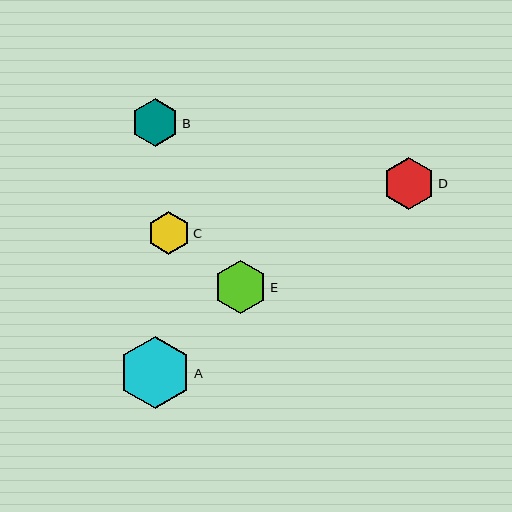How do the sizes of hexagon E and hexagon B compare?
Hexagon E and hexagon B are approximately the same size.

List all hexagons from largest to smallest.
From largest to smallest: A, E, D, B, C.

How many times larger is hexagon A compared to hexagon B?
Hexagon A is approximately 1.5 times the size of hexagon B.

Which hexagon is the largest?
Hexagon A is the largest with a size of approximately 72 pixels.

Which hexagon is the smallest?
Hexagon C is the smallest with a size of approximately 43 pixels.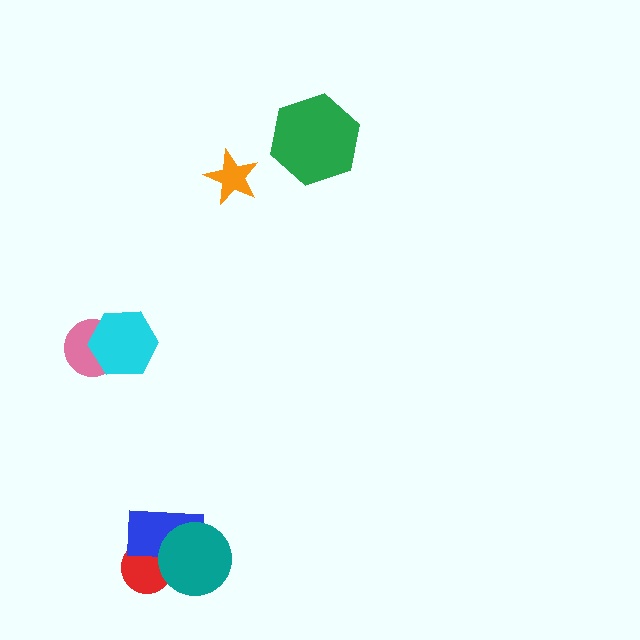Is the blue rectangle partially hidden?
Yes, it is partially covered by another shape.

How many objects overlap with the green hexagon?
0 objects overlap with the green hexagon.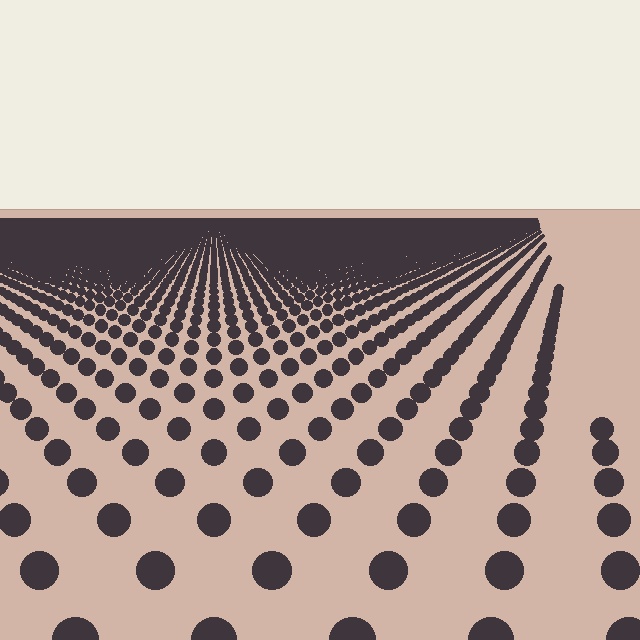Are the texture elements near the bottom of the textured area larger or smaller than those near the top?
Larger. Near the bottom, elements are closer to the viewer and appear at a bigger on-screen size.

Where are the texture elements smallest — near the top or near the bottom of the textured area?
Near the top.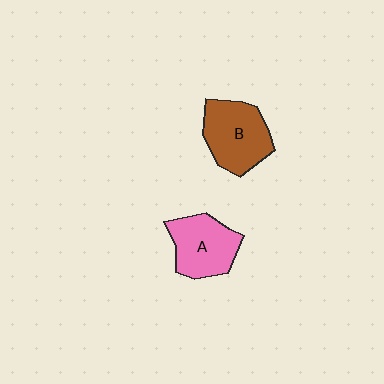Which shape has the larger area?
Shape B (brown).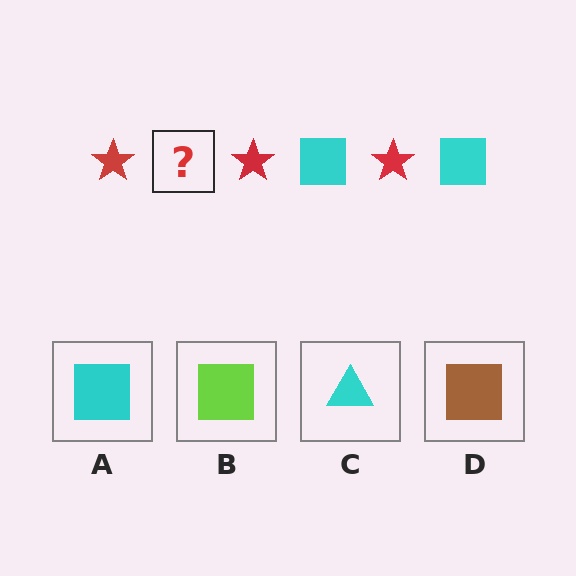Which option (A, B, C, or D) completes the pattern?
A.